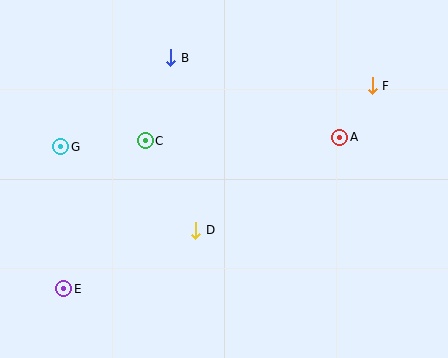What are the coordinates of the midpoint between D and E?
The midpoint between D and E is at (130, 259).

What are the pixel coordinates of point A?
Point A is at (340, 137).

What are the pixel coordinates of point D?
Point D is at (196, 230).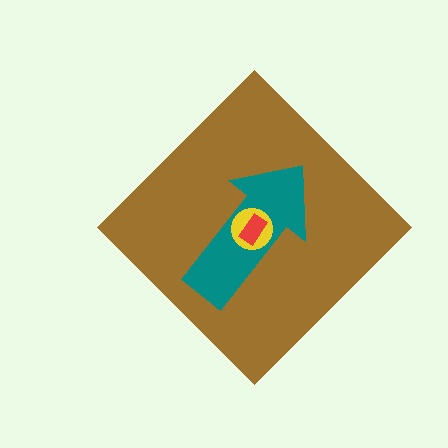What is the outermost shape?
The brown diamond.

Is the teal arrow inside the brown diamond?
Yes.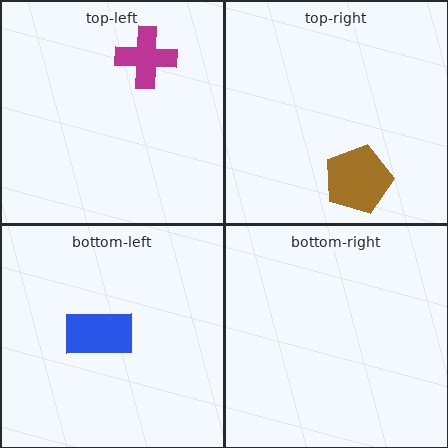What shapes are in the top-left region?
The magenta cross.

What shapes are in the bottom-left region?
The blue rectangle.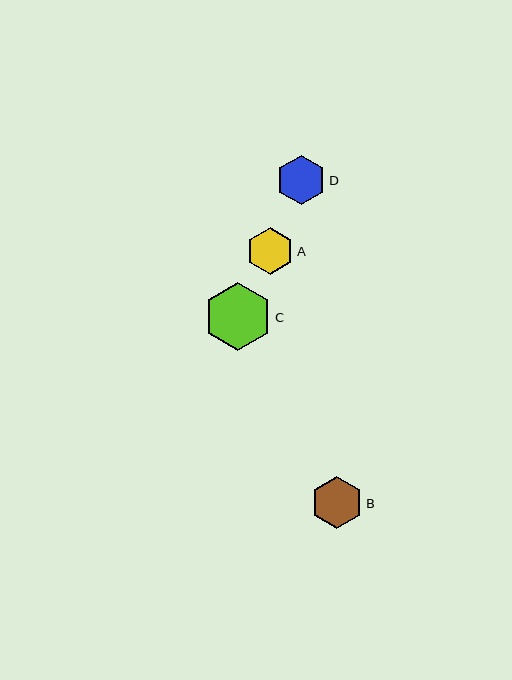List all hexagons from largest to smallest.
From largest to smallest: C, B, D, A.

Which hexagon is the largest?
Hexagon C is the largest with a size of approximately 68 pixels.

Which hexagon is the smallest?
Hexagon A is the smallest with a size of approximately 47 pixels.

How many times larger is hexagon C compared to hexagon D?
Hexagon C is approximately 1.4 times the size of hexagon D.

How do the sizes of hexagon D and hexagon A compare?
Hexagon D and hexagon A are approximately the same size.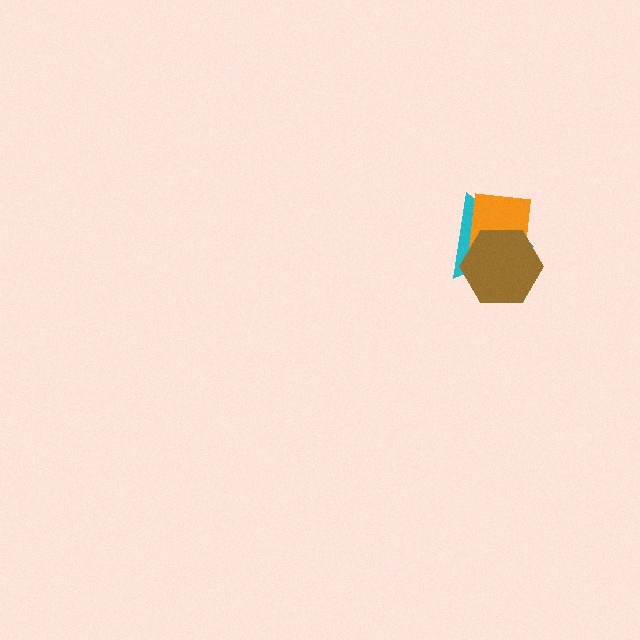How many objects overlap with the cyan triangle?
2 objects overlap with the cyan triangle.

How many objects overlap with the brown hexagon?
2 objects overlap with the brown hexagon.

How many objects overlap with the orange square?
2 objects overlap with the orange square.